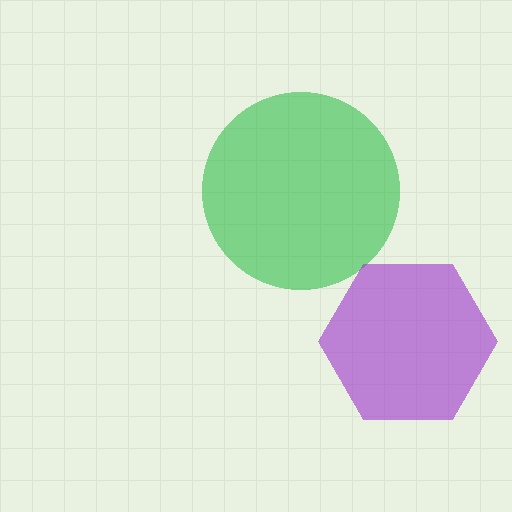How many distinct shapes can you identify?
There are 2 distinct shapes: a green circle, a purple hexagon.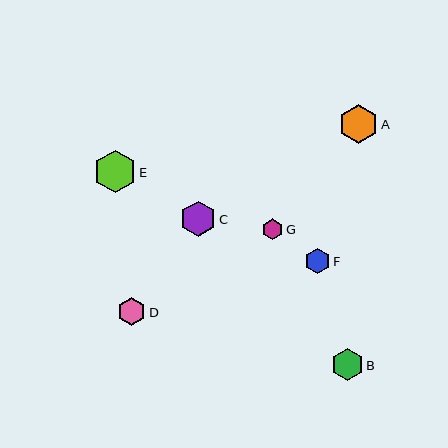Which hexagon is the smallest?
Hexagon G is the smallest with a size of approximately 21 pixels.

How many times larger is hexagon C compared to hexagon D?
Hexagon C is approximately 1.3 times the size of hexagon D.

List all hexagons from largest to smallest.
From largest to smallest: E, A, C, B, D, F, G.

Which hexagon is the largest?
Hexagon E is the largest with a size of approximately 42 pixels.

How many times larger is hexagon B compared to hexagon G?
Hexagon B is approximately 1.5 times the size of hexagon G.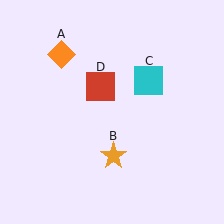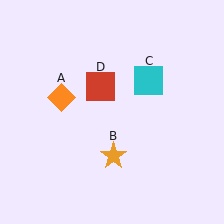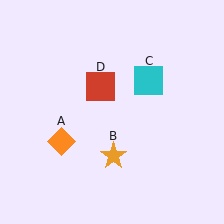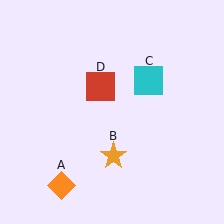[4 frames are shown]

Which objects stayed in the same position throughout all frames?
Orange star (object B) and cyan square (object C) and red square (object D) remained stationary.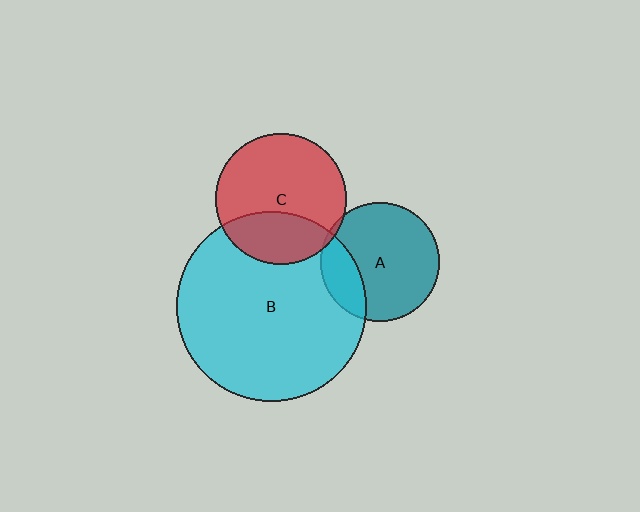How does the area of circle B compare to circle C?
Approximately 2.1 times.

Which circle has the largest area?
Circle B (cyan).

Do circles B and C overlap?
Yes.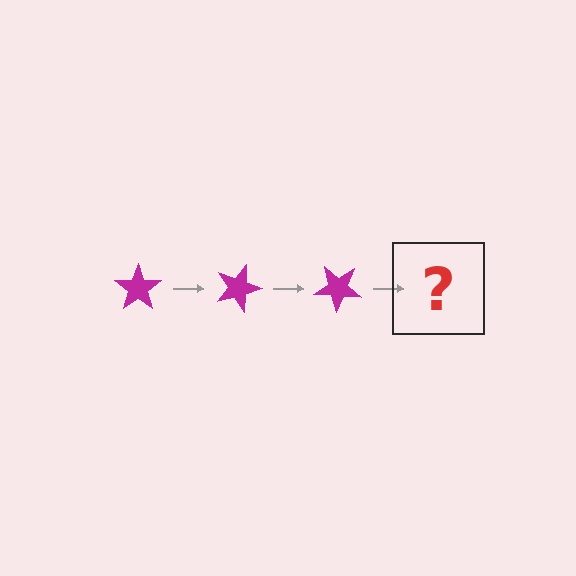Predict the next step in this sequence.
The next step is a magenta star rotated 60 degrees.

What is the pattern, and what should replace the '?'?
The pattern is that the star rotates 20 degrees each step. The '?' should be a magenta star rotated 60 degrees.